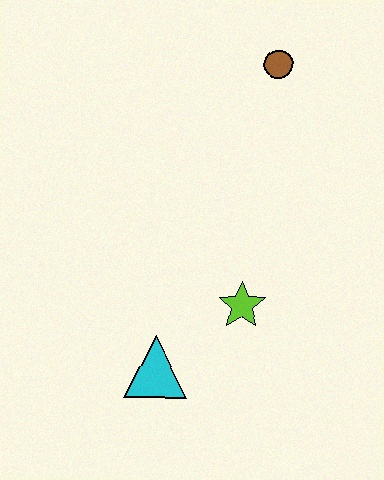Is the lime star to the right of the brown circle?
No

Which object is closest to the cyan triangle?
The lime star is closest to the cyan triangle.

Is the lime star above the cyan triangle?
Yes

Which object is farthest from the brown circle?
The cyan triangle is farthest from the brown circle.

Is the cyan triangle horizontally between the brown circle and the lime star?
No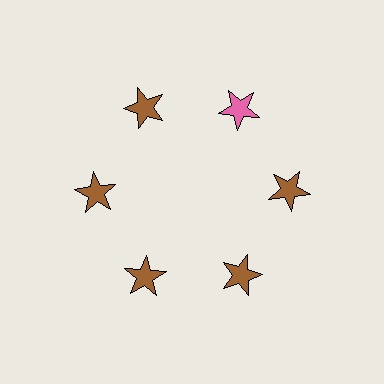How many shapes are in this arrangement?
There are 6 shapes arranged in a ring pattern.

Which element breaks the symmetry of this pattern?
The pink star at roughly the 1 o'clock position breaks the symmetry. All other shapes are brown stars.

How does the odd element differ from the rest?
It has a different color: pink instead of brown.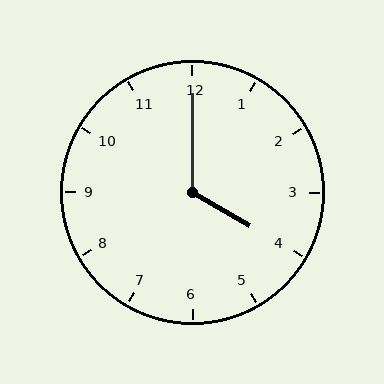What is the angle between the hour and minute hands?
Approximately 120 degrees.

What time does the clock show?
4:00.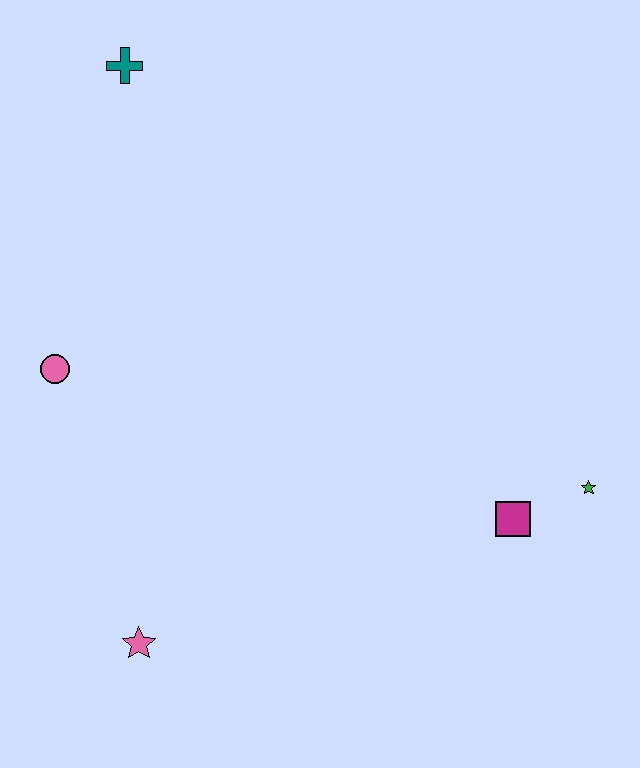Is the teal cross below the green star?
No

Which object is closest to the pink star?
The pink circle is closest to the pink star.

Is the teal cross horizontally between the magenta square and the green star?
No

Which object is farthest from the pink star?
The teal cross is farthest from the pink star.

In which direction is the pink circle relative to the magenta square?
The pink circle is to the left of the magenta square.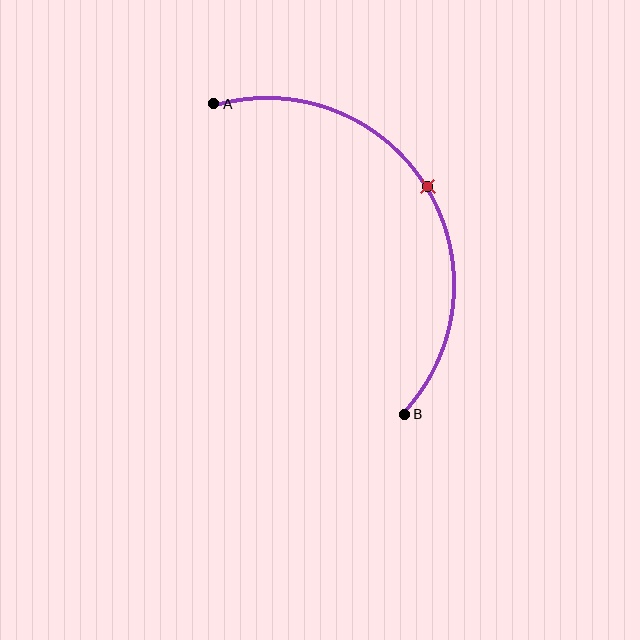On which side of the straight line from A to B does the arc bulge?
The arc bulges to the right of the straight line connecting A and B.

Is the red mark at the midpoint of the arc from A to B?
Yes. The red mark lies on the arc at equal arc-length from both A and B — it is the arc midpoint.